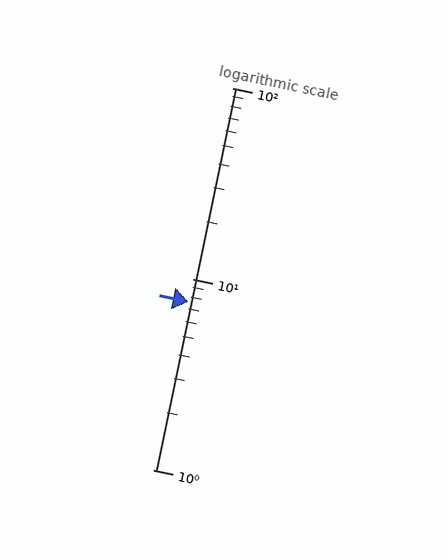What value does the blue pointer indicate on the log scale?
The pointer indicates approximately 7.6.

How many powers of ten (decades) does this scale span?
The scale spans 2 decades, from 1 to 100.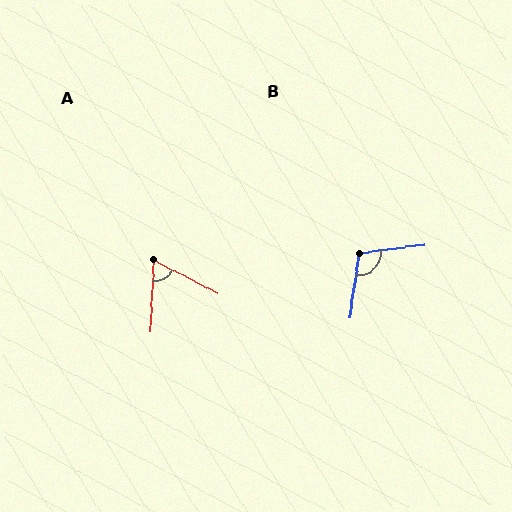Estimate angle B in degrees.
Approximately 106 degrees.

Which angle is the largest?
B, at approximately 106 degrees.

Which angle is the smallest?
A, at approximately 65 degrees.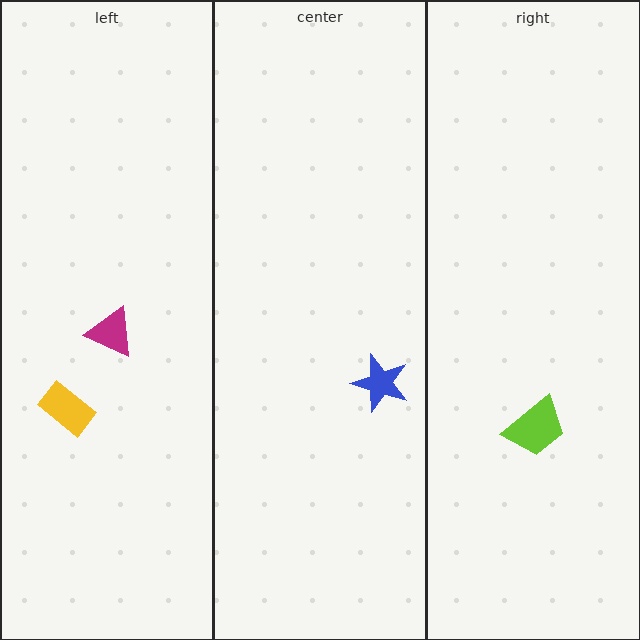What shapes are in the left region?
The yellow rectangle, the magenta triangle.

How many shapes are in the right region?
1.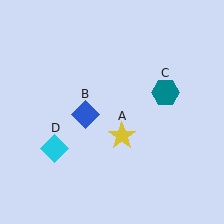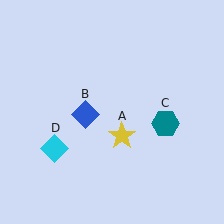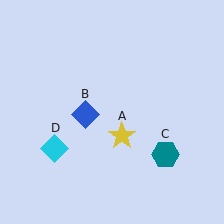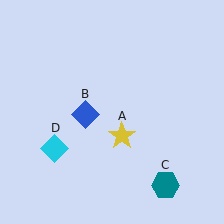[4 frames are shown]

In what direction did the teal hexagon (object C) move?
The teal hexagon (object C) moved down.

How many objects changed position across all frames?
1 object changed position: teal hexagon (object C).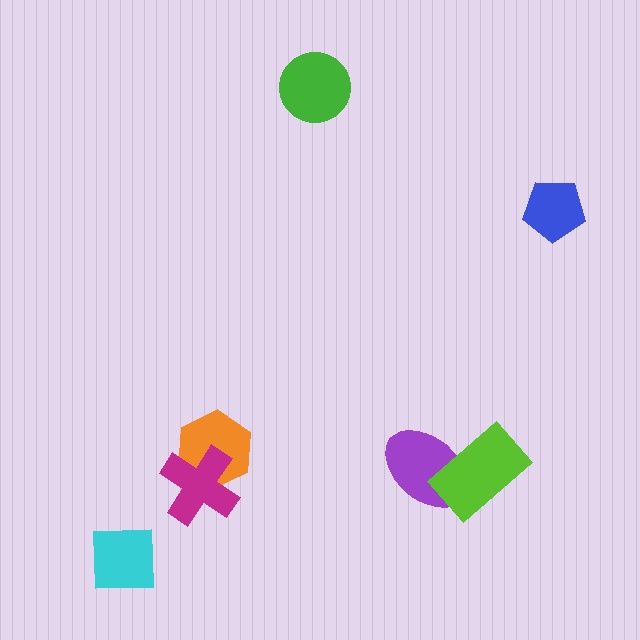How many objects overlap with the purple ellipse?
1 object overlaps with the purple ellipse.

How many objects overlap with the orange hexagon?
1 object overlaps with the orange hexagon.